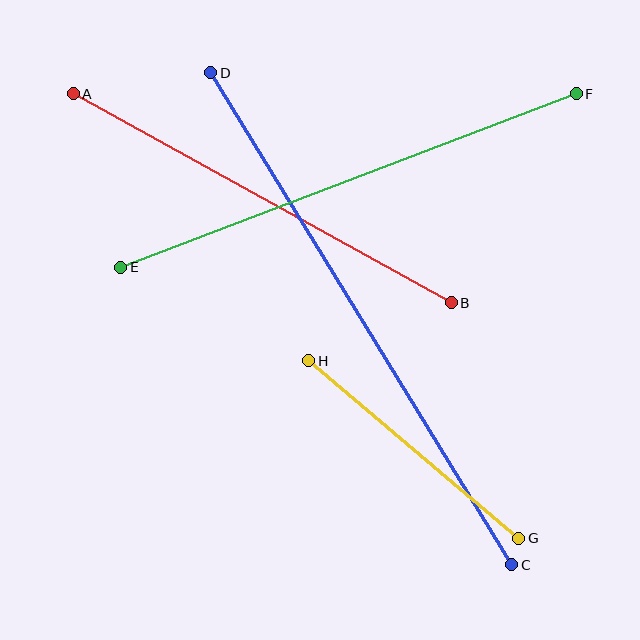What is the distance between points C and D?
The distance is approximately 576 pixels.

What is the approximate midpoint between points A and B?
The midpoint is at approximately (262, 198) pixels.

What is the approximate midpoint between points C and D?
The midpoint is at approximately (361, 319) pixels.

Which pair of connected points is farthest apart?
Points C and D are farthest apart.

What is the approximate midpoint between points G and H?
The midpoint is at approximately (414, 450) pixels.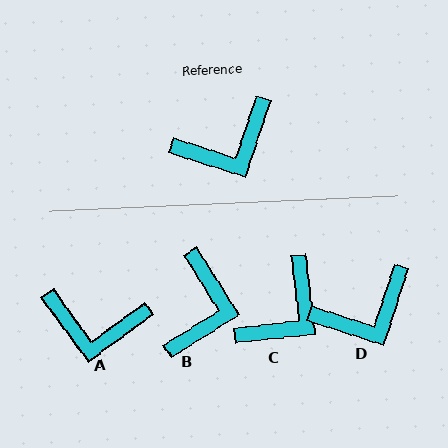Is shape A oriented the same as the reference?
No, it is off by about 36 degrees.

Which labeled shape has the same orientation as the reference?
D.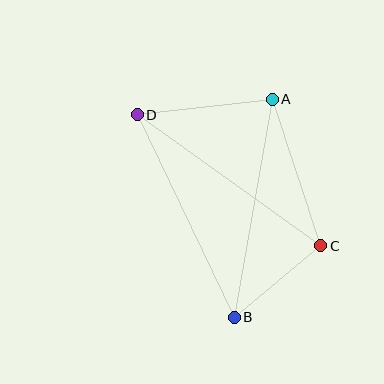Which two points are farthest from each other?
Points C and D are farthest from each other.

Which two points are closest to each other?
Points B and C are closest to each other.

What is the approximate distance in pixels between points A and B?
The distance between A and B is approximately 221 pixels.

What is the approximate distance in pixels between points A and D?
The distance between A and D is approximately 136 pixels.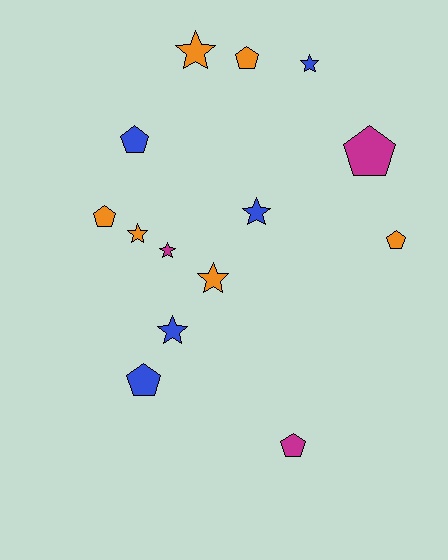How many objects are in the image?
There are 14 objects.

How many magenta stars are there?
There is 1 magenta star.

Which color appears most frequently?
Orange, with 6 objects.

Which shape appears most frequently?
Star, with 7 objects.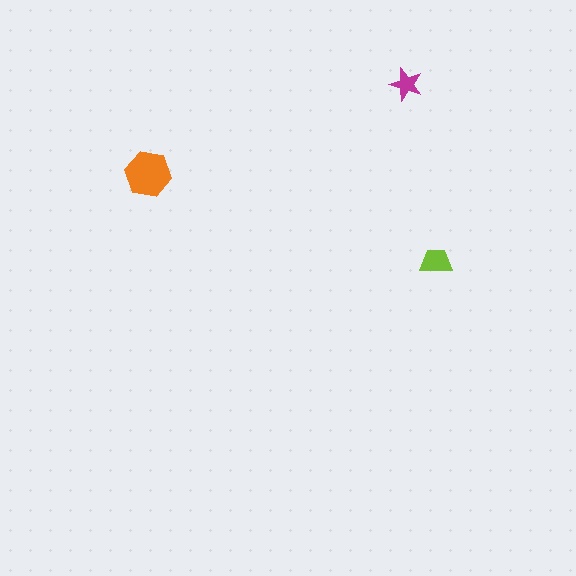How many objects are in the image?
There are 3 objects in the image.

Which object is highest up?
The magenta star is topmost.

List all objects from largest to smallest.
The orange hexagon, the lime trapezoid, the magenta star.